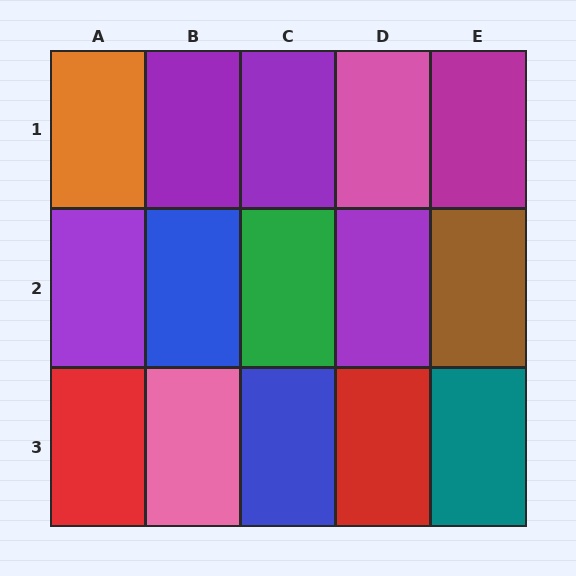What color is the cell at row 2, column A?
Purple.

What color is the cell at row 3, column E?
Teal.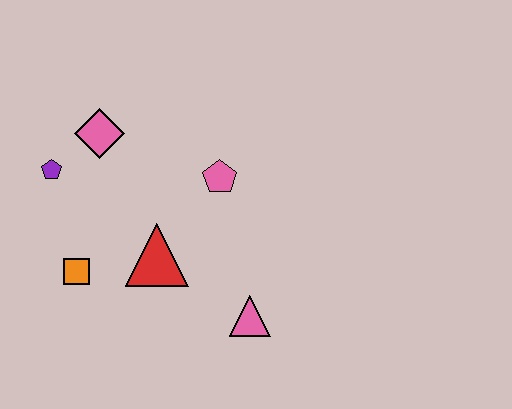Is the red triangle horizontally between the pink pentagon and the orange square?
Yes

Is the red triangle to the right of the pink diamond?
Yes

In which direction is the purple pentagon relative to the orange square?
The purple pentagon is above the orange square.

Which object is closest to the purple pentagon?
The pink diamond is closest to the purple pentagon.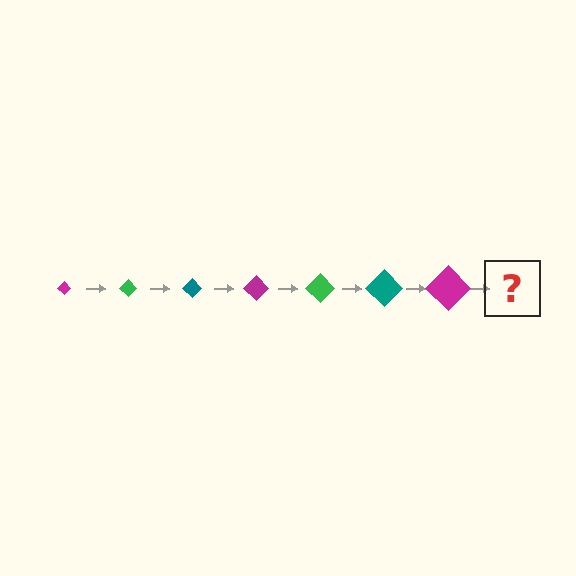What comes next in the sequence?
The next element should be a green diamond, larger than the previous one.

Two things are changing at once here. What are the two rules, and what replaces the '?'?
The two rules are that the diamond grows larger each step and the color cycles through magenta, green, and teal. The '?' should be a green diamond, larger than the previous one.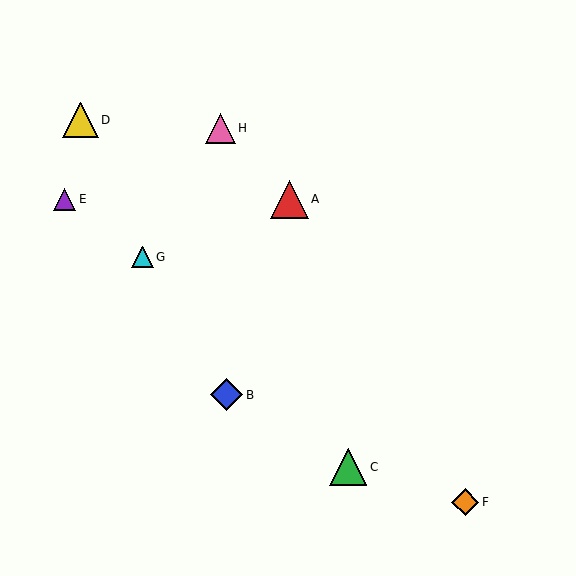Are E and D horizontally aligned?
No, E is at y≈199 and D is at y≈120.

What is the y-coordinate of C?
Object C is at y≈467.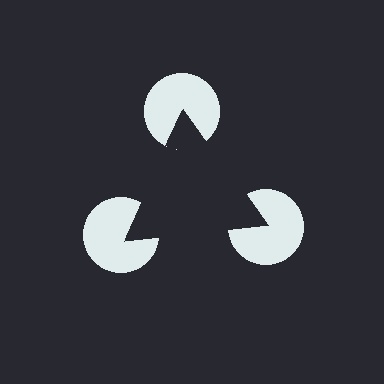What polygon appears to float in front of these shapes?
An illusory triangle — its edges are inferred from the aligned wedge cuts in the pac-man discs, not physically drawn.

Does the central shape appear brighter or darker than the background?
It typically appears slightly darker than the background, even though no actual brightness change is drawn.